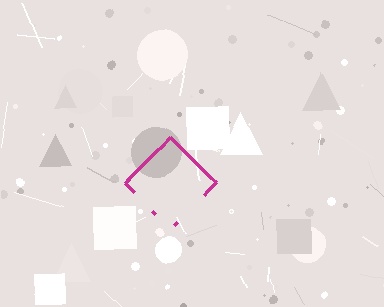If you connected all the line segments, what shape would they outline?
They would outline a diamond.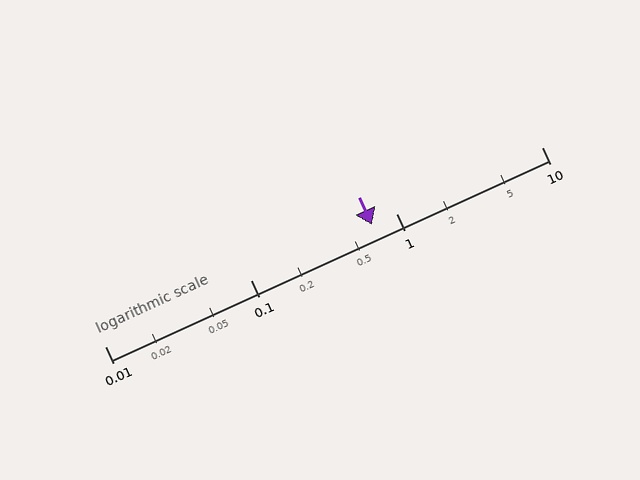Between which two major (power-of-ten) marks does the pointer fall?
The pointer is between 0.1 and 1.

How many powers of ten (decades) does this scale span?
The scale spans 3 decades, from 0.01 to 10.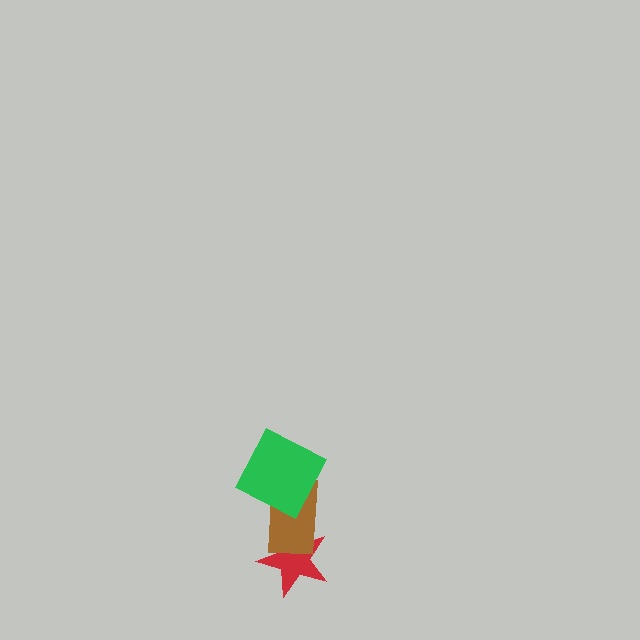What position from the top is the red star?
The red star is 3rd from the top.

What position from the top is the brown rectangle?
The brown rectangle is 2nd from the top.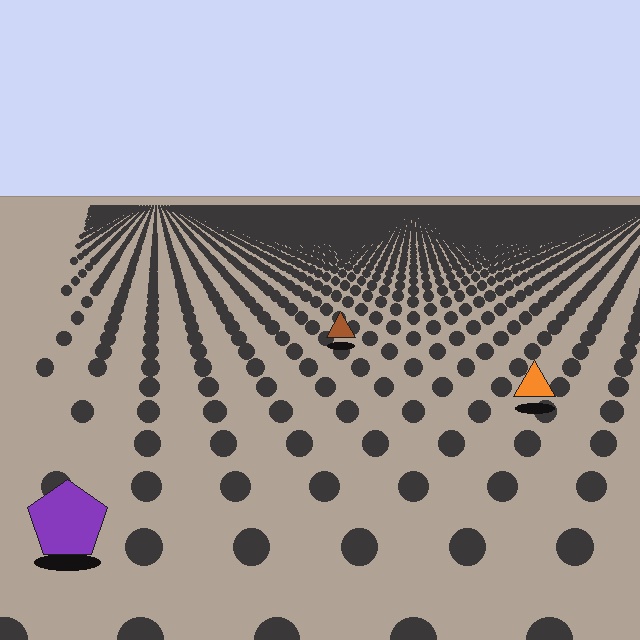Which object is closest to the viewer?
The purple pentagon is closest. The texture marks near it are larger and more spread out.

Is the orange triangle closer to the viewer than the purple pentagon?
No. The purple pentagon is closer — you can tell from the texture gradient: the ground texture is coarser near it.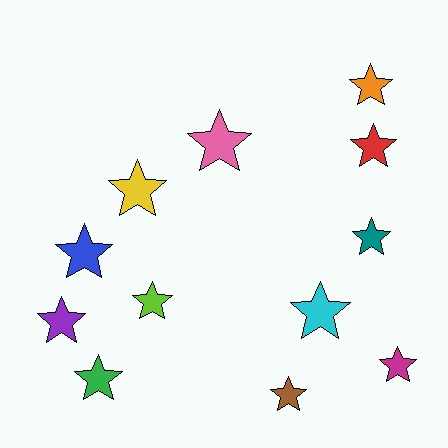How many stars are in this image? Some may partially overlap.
There are 12 stars.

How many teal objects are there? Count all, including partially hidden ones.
There is 1 teal object.